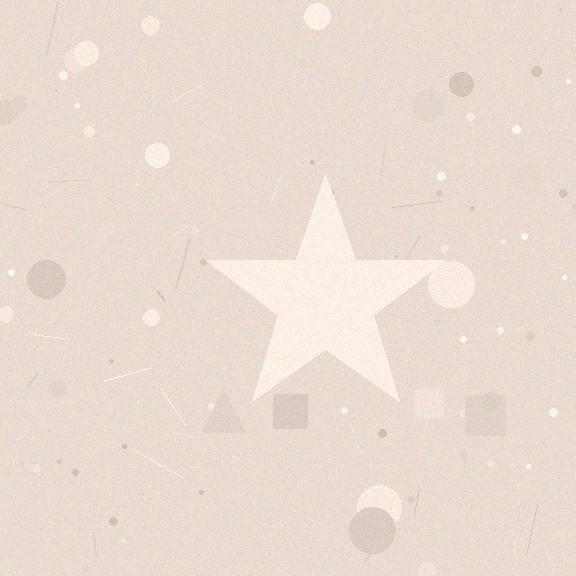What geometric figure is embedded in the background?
A star is embedded in the background.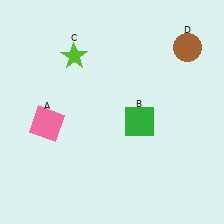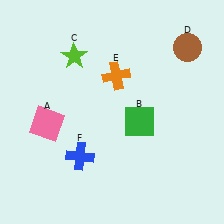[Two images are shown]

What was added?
An orange cross (E), a blue cross (F) were added in Image 2.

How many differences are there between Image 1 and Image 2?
There are 2 differences between the two images.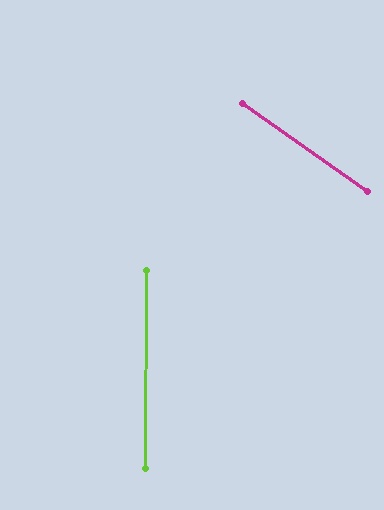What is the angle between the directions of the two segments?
Approximately 55 degrees.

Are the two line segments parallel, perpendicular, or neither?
Neither parallel nor perpendicular — they differ by about 55°.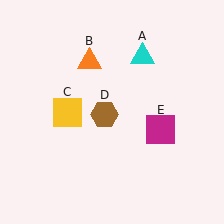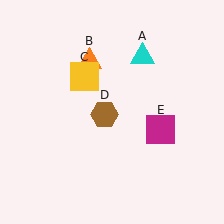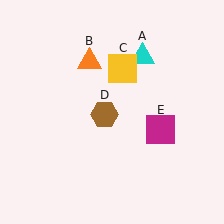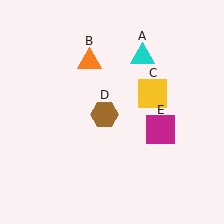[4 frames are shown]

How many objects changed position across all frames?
1 object changed position: yellow square (object C).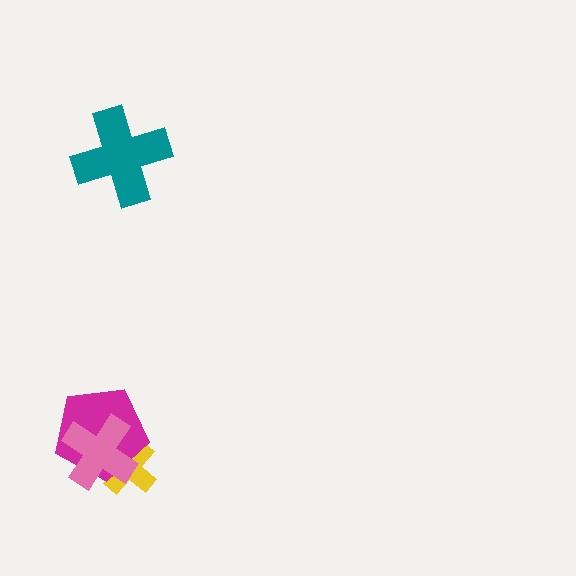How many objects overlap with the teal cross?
0 objects overlap with the teal cross.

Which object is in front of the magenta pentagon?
The pink cross is in front of the magenta pentagon.